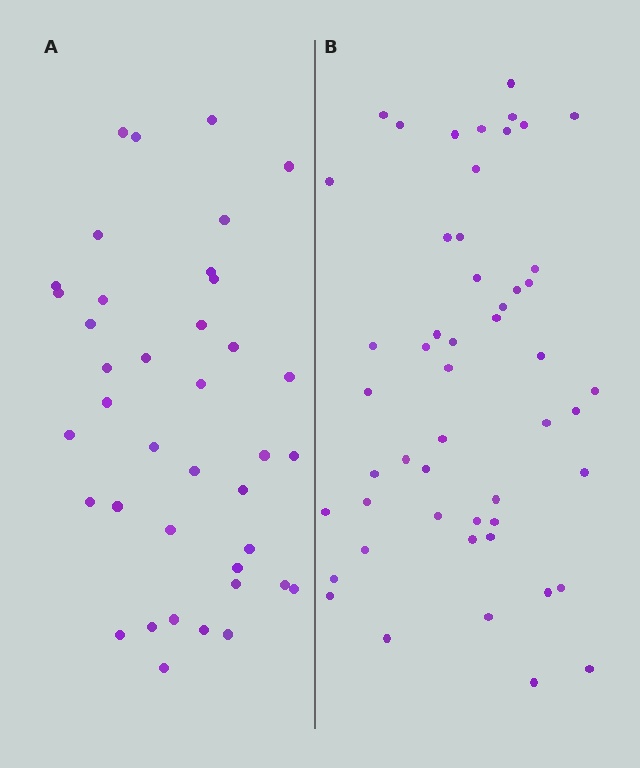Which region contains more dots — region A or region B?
Region B (the right region) has more dots.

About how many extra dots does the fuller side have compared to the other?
Region B has roughly 12 or so more dots than region A.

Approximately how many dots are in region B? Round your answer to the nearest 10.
About 50 dots. (The exact count is 51, which rounds to 50.)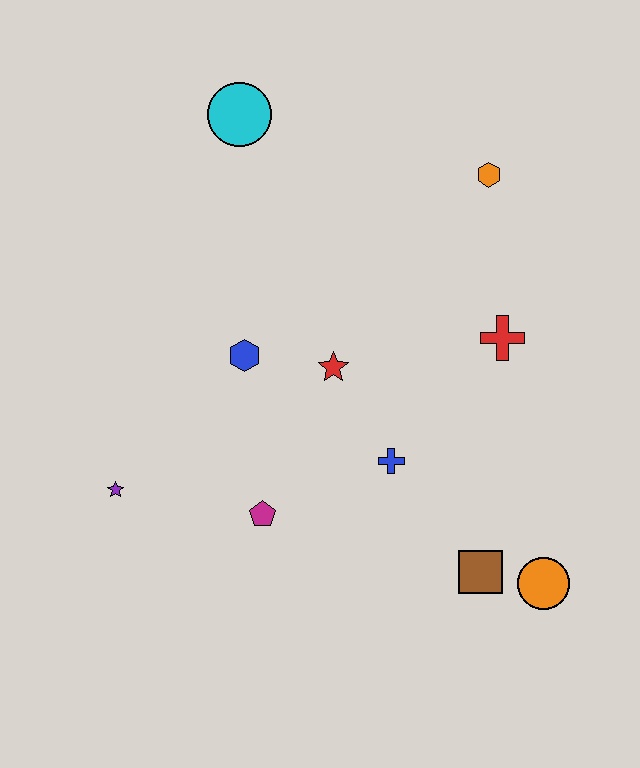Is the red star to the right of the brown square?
No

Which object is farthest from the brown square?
The cyan circle is farthest from the brown square.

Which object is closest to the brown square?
The orange circle is closest to the brown square.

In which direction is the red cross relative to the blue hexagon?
The red cross is to the right of the blue hexagon.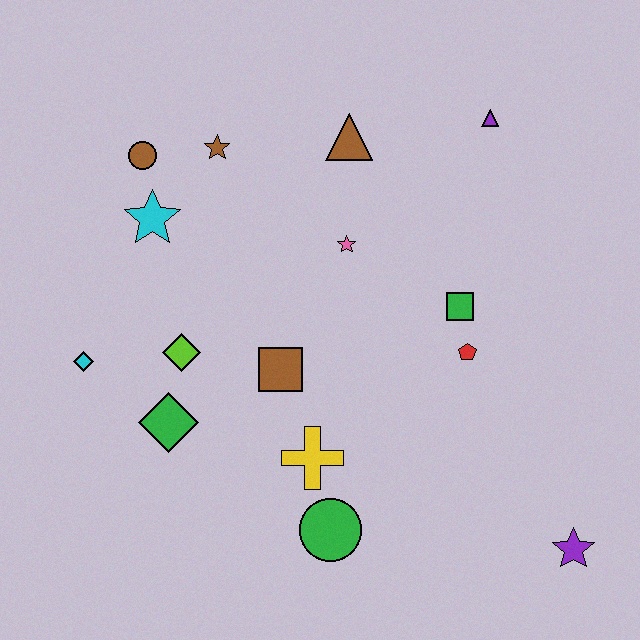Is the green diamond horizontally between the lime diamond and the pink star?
No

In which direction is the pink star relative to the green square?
The pink star is to the left of the green square.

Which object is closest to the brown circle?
The cyan star is closest to the brown circle.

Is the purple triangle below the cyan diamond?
No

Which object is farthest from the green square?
The cyan diamond is farthest from the green square.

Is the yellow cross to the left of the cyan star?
No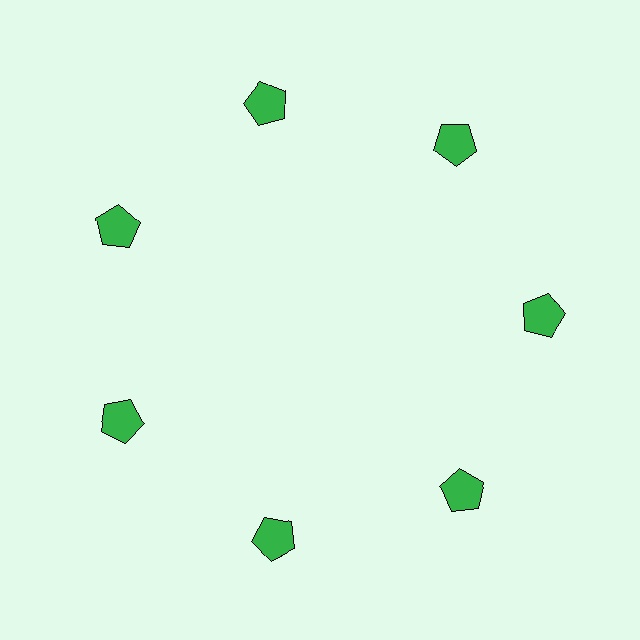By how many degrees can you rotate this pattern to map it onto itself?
The pattern maps onto itself every 51 degrees of rotation.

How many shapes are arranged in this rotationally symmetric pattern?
There are 7 shapes, arranged in 7 groups of 1.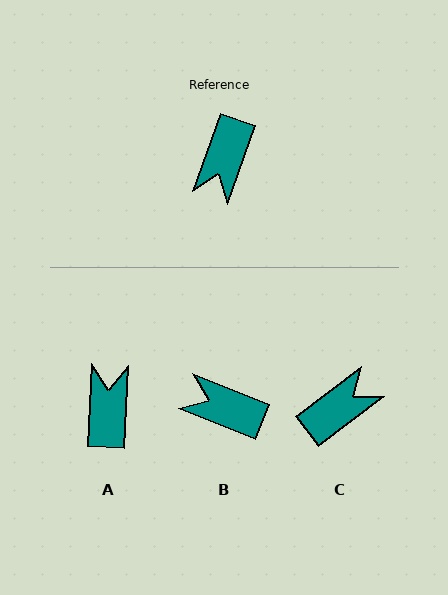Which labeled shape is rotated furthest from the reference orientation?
A, about 164 degrees away.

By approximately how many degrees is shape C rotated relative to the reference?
Approximately 146 degrees counter-clockwise.